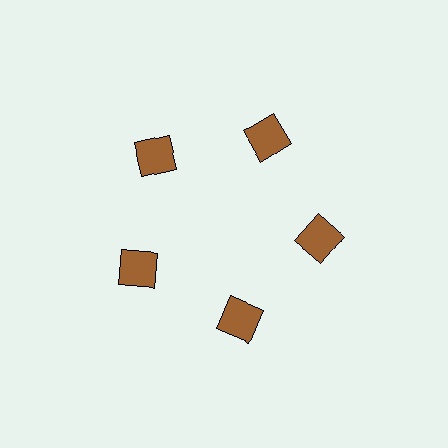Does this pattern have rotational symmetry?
Yes, this pattern has 5-fold rotational symmetry. It looks the same after rotating 72 degrees around the center.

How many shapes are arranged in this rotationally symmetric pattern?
There are 5 shapes, arranged in 5 groups of 1.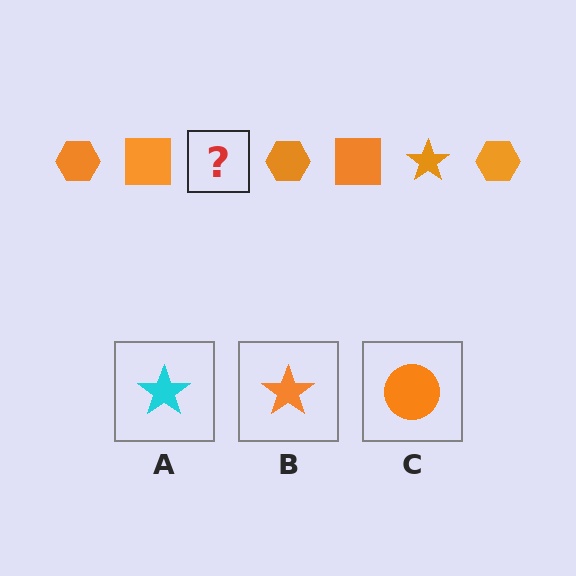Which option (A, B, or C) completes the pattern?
B.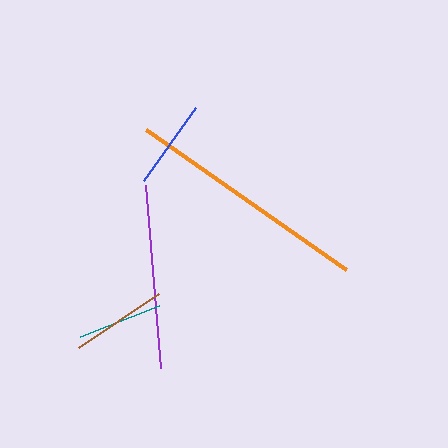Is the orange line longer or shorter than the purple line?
The orange line is longer than the purple line.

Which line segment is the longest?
The orange line is the longest at approximately 244 pixels.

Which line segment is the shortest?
The teal line is the shortest at approximately 85 pixels.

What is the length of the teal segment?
The teal segment is approximately 85 pixels long.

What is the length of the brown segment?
The brown segment is approximately 97 pixels long.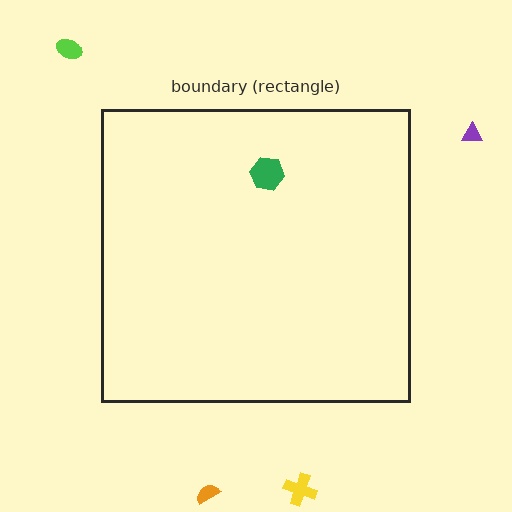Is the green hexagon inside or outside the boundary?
Inside.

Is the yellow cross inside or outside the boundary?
Outside.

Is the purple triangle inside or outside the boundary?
Outside.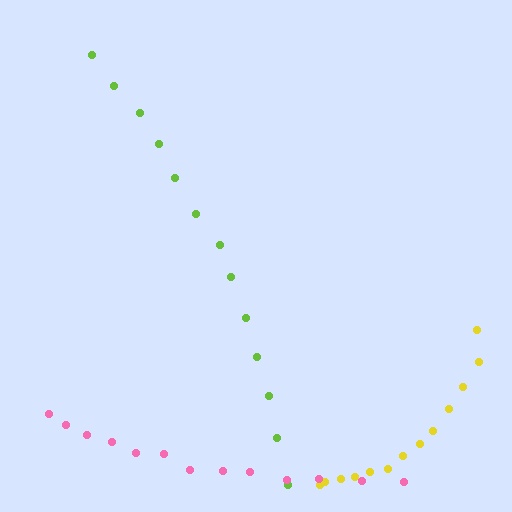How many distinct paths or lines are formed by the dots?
There are 3 distinct paths.